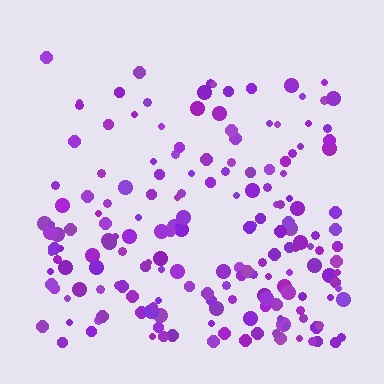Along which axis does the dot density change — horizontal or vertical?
Vertical.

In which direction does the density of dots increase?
From top to bottom, with the bottom side densest.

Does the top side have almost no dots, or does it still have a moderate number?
Still a moderate number, just noticeably fewer than the bottom.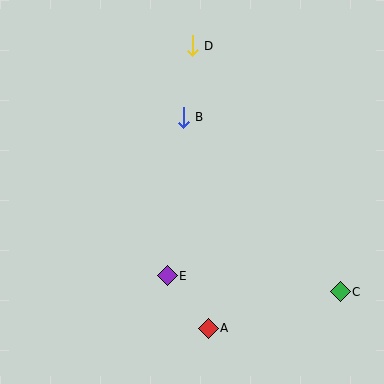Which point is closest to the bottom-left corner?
Point E is closest to the bottom-left corner.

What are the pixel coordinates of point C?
Point C is at (340, 292).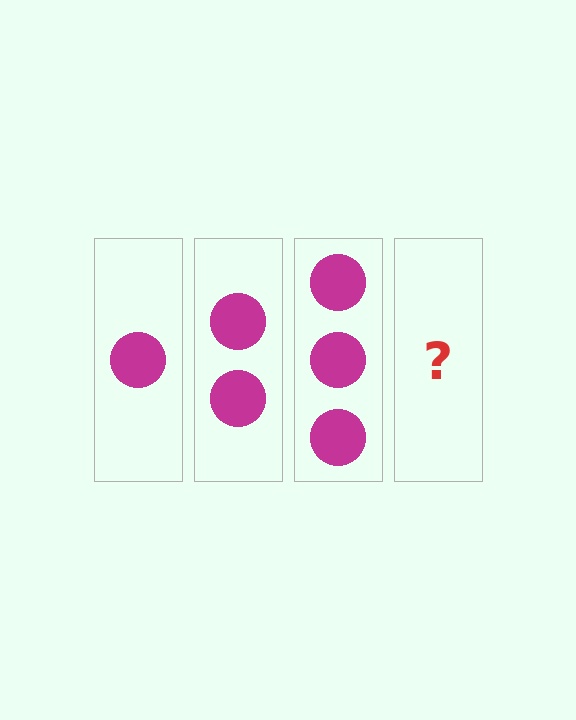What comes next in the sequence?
The next element should be 4 circles.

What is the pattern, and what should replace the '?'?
The pattern is that each step adds one more circle. The '?' should be 4 circles.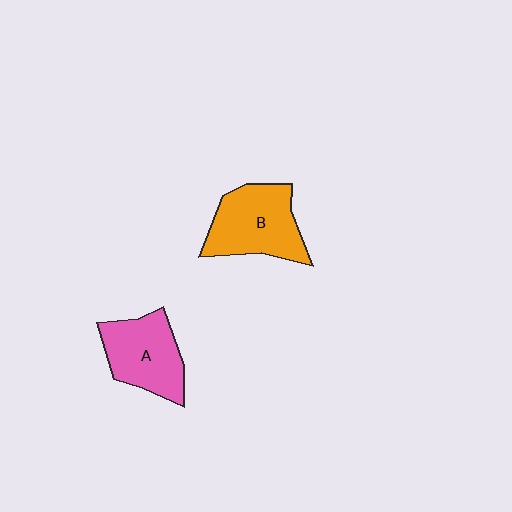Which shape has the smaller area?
Shape A (pink).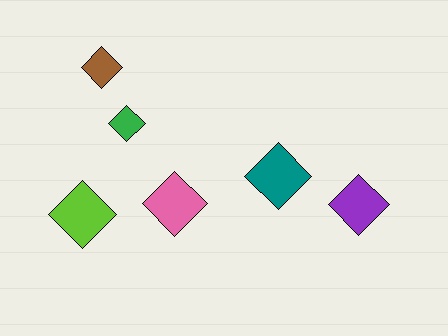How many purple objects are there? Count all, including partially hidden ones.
There is 1 purple object.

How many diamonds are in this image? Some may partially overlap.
There are 6 diamonds.